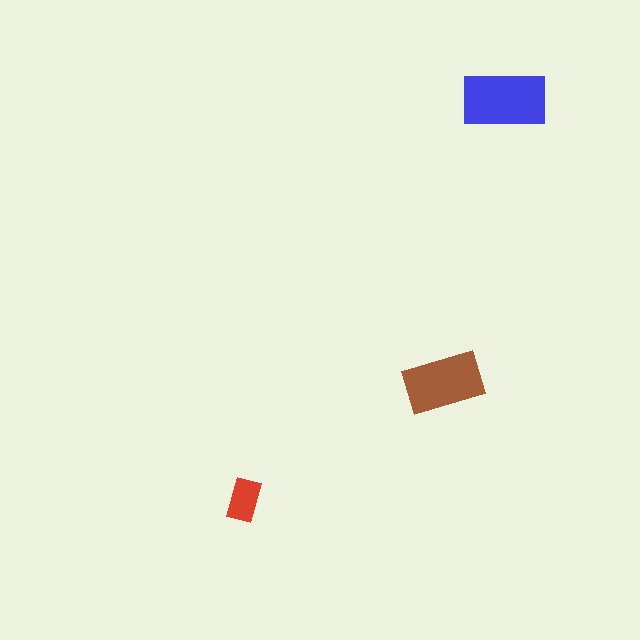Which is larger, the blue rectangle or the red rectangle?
The blue one.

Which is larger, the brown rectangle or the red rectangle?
The brown one.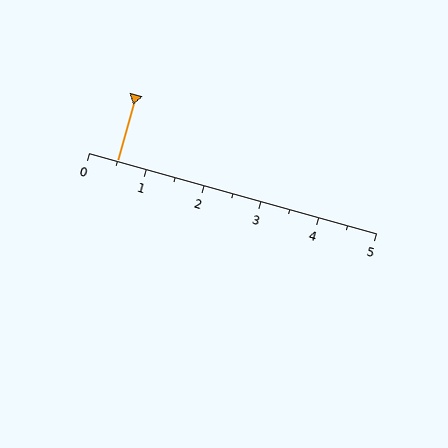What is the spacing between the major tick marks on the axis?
The major ticks are spaced 1 apart.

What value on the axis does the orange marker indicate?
The marker indicates approximately 0.5.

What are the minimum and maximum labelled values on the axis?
The axis runs from 0 to 5.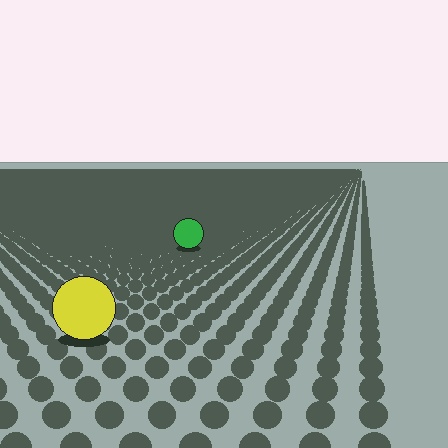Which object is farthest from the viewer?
The green circle is farthest from the viewer. It appears smaller and the ground texture around it is denser.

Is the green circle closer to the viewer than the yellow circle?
No. The yellow circle is closer — you can tell from the texture gradient: the ground texture is coarser near it.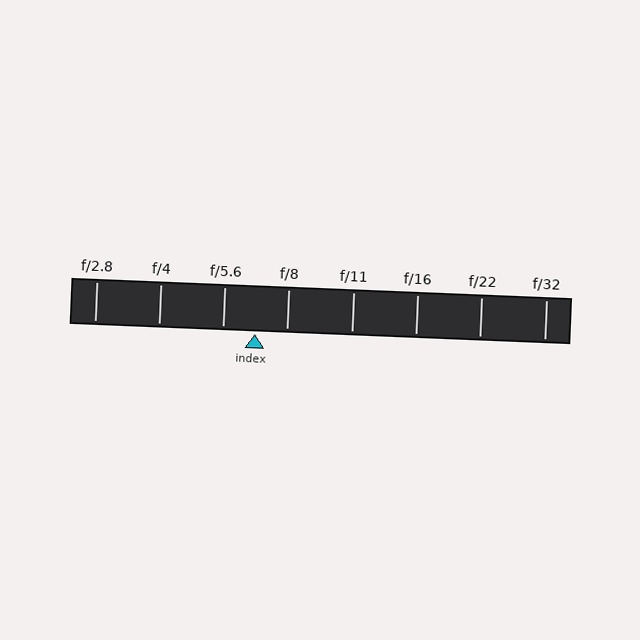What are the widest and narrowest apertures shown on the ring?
The widest aperture shown is f/2.8 and the narrowest is f/32.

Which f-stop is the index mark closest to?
The index mark is closest to f/5.6.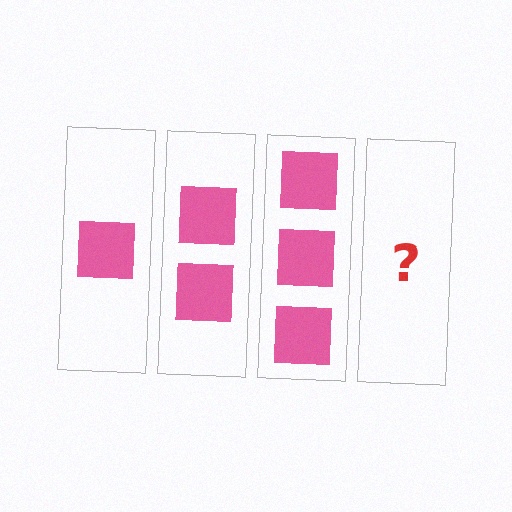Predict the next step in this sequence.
The next step is 4 squares.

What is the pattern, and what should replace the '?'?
The pattern is that each step adds one more square. The '?' should be 4 squares.